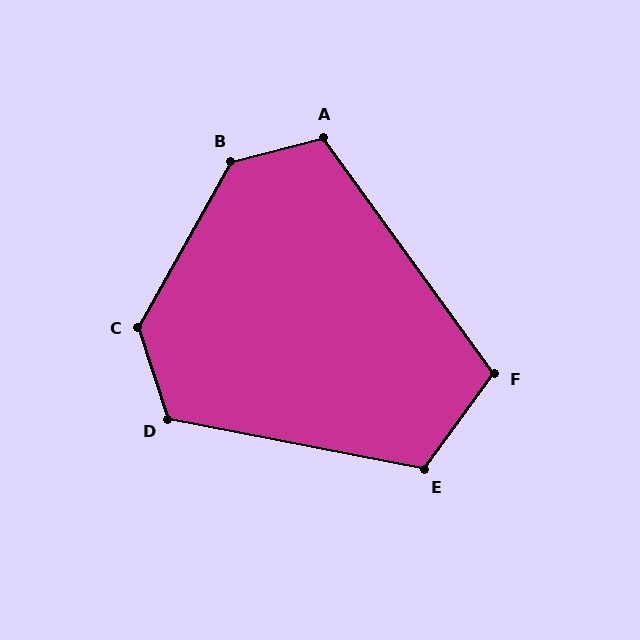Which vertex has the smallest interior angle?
F, at approximately 108 degrees.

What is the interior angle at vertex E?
Approximately 115 degrees (obtuse).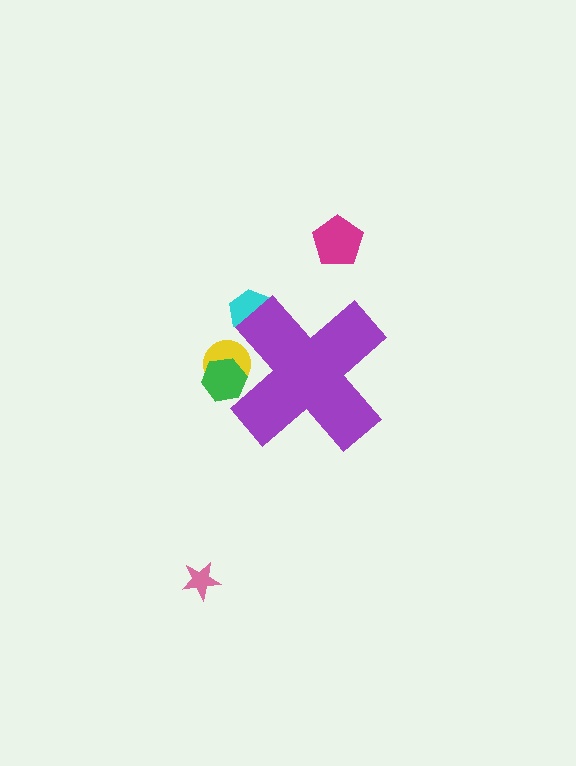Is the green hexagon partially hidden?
Yes, the green hexagon is partially hidden behind the purple cross.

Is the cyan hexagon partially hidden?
Yes, the cyan hexagon is partially hidden behind the purple cross.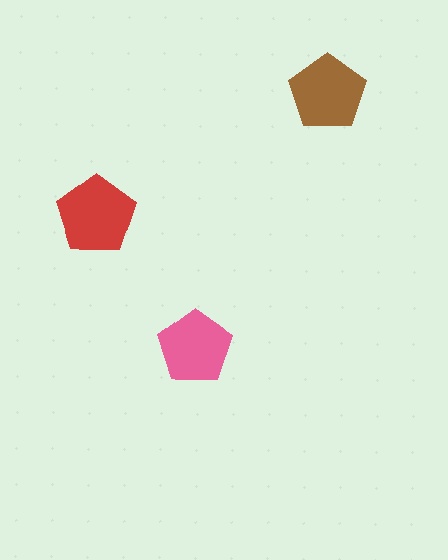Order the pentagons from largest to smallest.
the red one, the brown one, the pink one.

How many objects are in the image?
There are 3 objects in the image.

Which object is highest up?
The brown pentagon is topmost.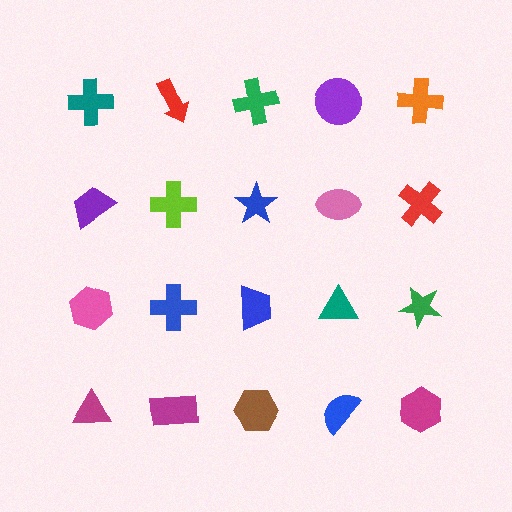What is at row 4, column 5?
A magenta hexagon.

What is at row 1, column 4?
A purple circle.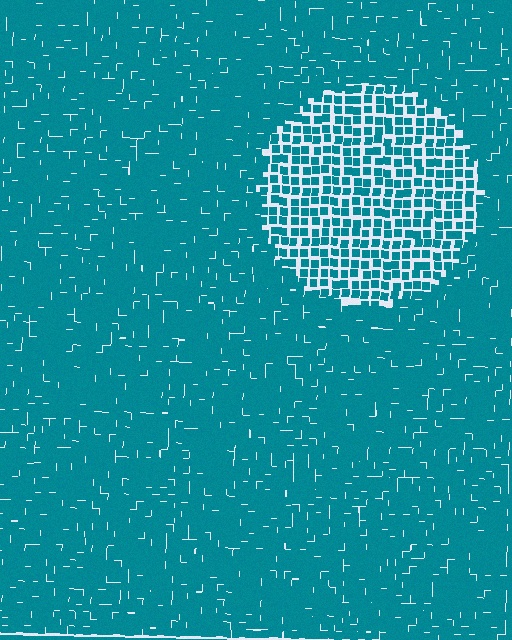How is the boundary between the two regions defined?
The boundary is defined by a change in element density (approximately 1.9x ratio). All elements are the same color, size, and shape.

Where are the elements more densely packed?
The elements are more densely packed outside the circle boundary.